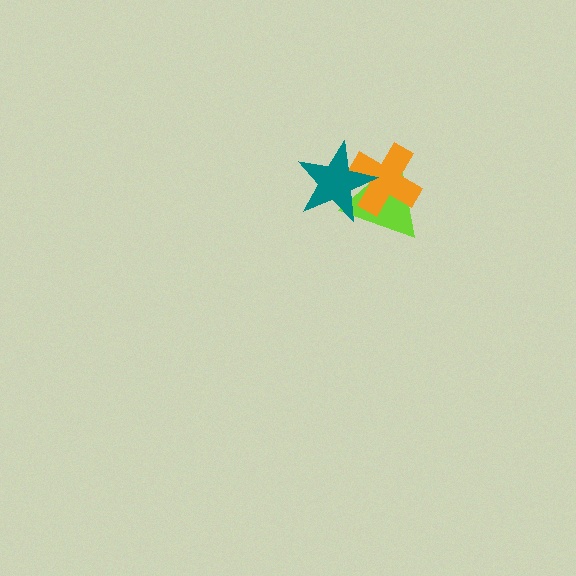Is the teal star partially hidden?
No, no other shape covers it.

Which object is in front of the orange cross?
The teal star is in front of the orange cross.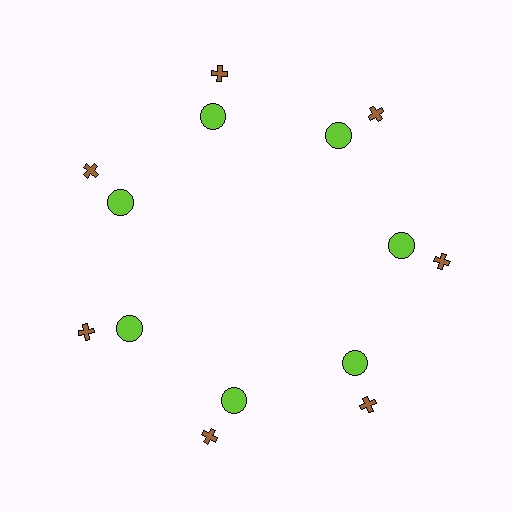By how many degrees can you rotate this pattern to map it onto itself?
The pattern maps onto itself every 51 degrees of rotation.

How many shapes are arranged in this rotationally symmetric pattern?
There are 14 shapes, arranged in 7 groups of 2.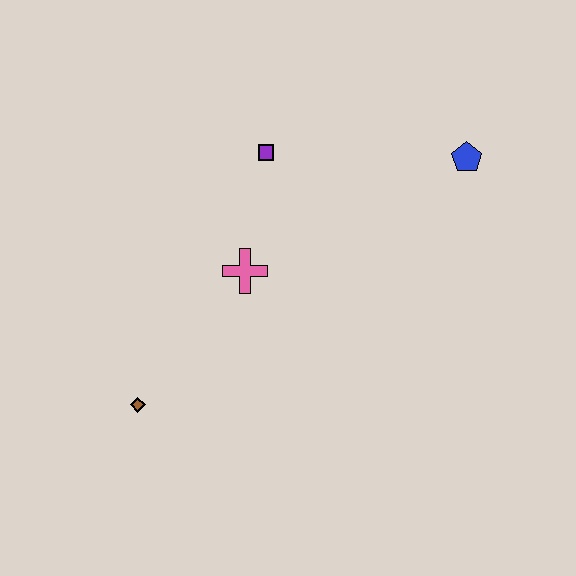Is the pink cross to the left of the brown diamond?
No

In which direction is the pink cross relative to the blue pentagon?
The pink cross is to the left of the blue pentagon.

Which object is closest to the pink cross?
The purple square is closest to the pink cross.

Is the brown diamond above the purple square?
No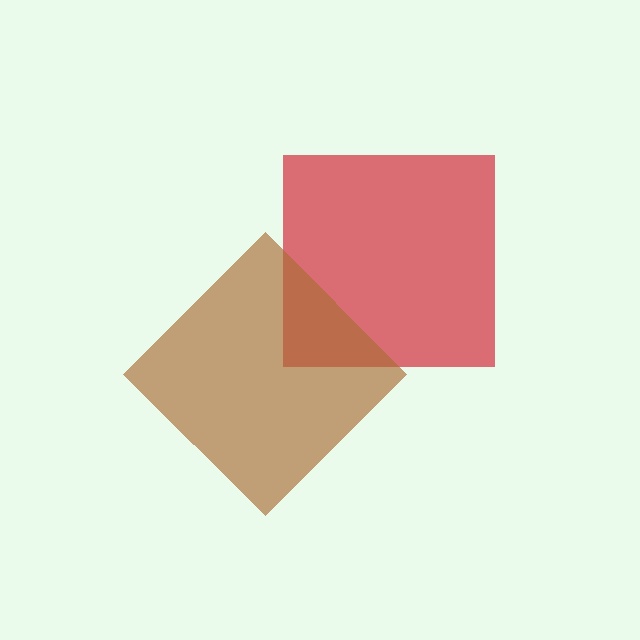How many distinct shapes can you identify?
There are 2 distinct shapes: a red square, a brown diamond.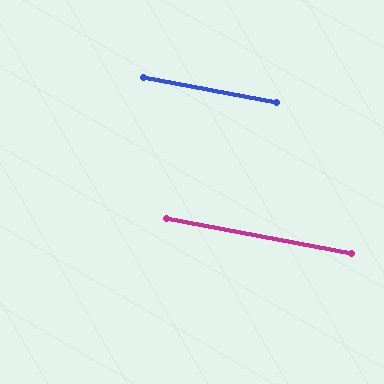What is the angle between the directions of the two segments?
Approximately 0 degrees.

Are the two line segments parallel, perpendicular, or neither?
Parallel — their directions differ by only 0.0°.